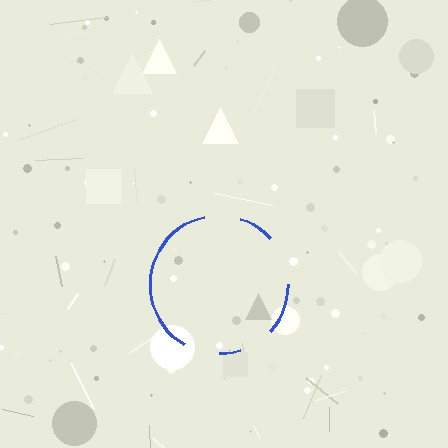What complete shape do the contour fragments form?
The contour fragments form a circle.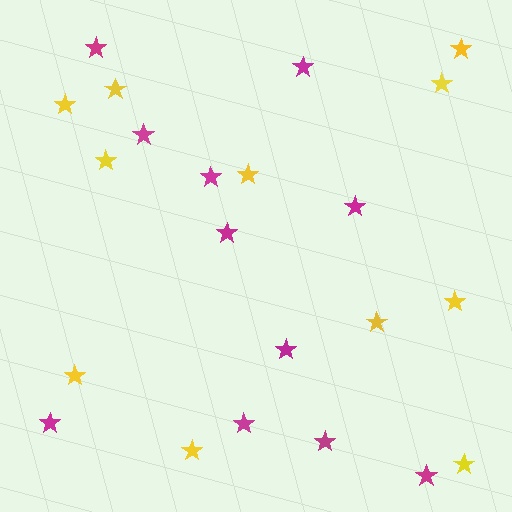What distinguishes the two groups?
There are 2 groups: one group of magenta stars (11) and one group of yellow stars (11).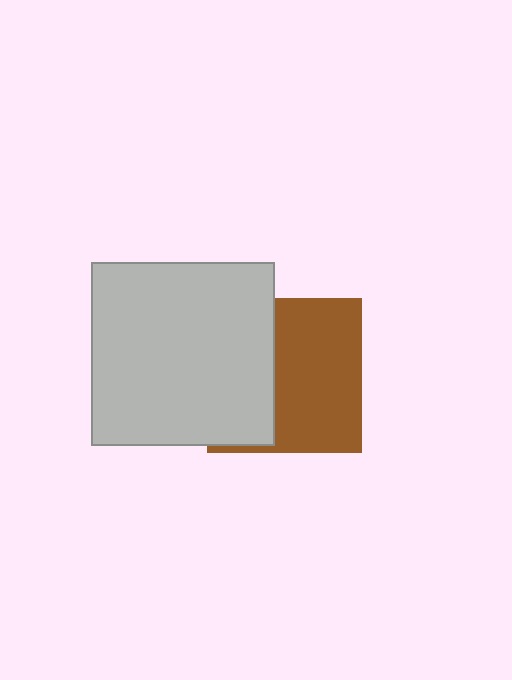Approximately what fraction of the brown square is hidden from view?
Roughly 42% of the brown square is hidden behind the light gray square.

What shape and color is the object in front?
The object in front is a light gray square.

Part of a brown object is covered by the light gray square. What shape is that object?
It is a square.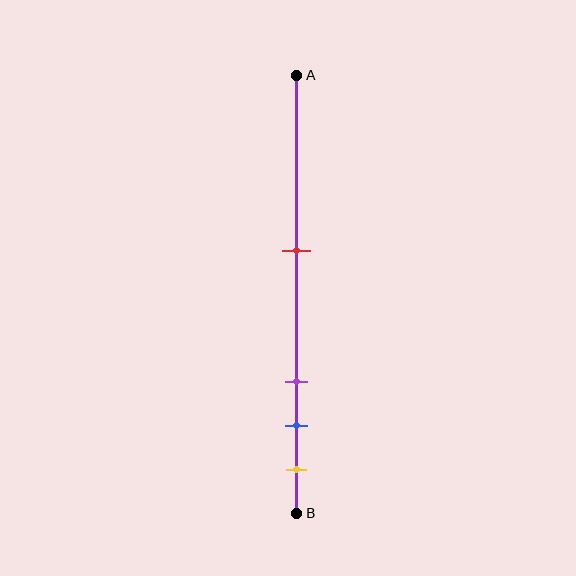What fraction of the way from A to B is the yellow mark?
The yellow mark is approximately 90% (0.9) of the way from A to B.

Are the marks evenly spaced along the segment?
No, the marks are not evenly spaced.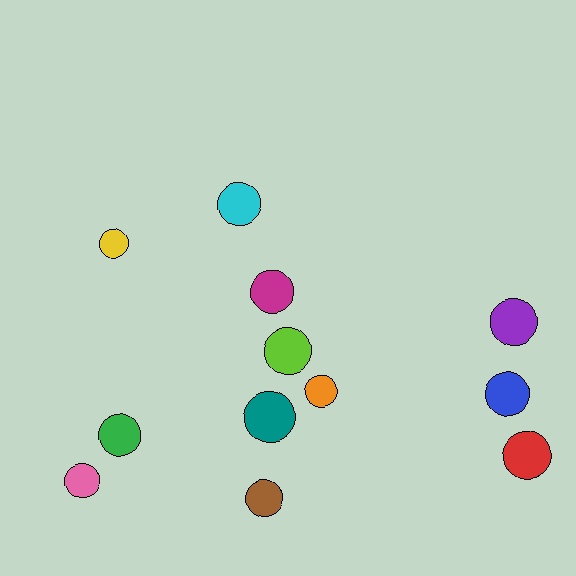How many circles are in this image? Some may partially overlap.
There are 12 circles.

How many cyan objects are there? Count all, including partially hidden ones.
There is 1 cyan object.